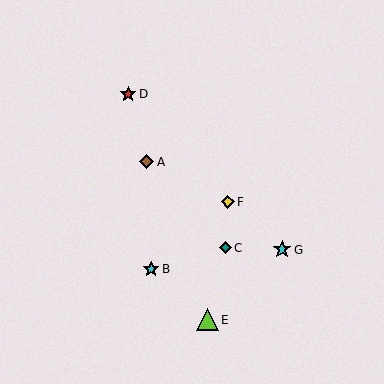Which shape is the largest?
The lime triangle (labeled E) is the largest.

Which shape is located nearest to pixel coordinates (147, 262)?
The cyan star (labeled B) at (151, 269) is nearest to that location.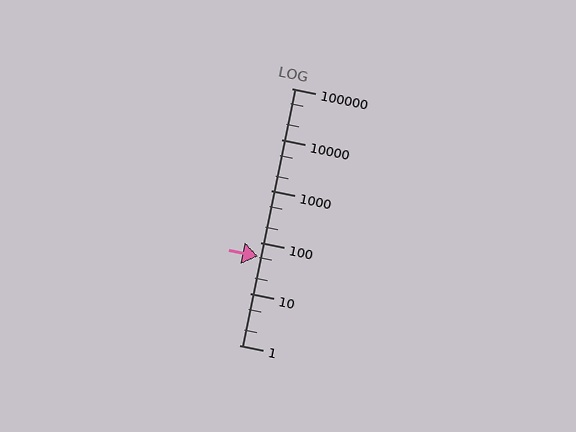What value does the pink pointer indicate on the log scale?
The pointer indicates approximately 53.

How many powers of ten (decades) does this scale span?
The scale spans 5 decades, from 1 to 100000.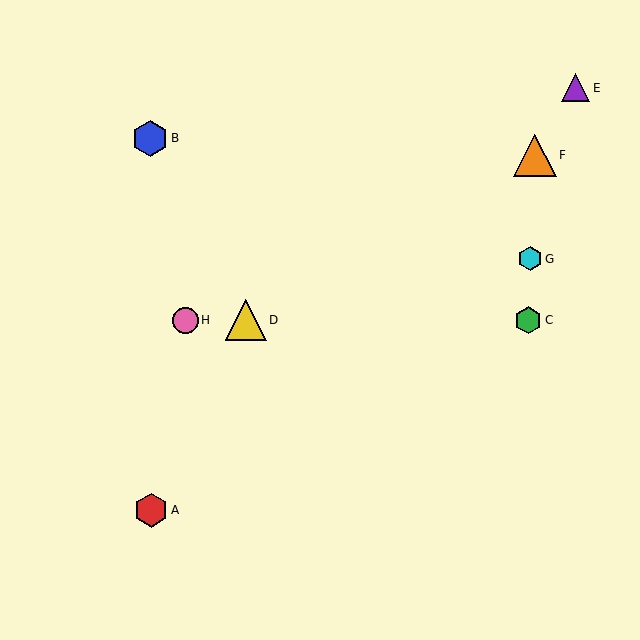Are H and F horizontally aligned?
No, H is at y≈320 and F is at y≈155.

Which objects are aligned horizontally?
Objects C, D, H are aligned horizontally.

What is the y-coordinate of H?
Object H is at y≈320.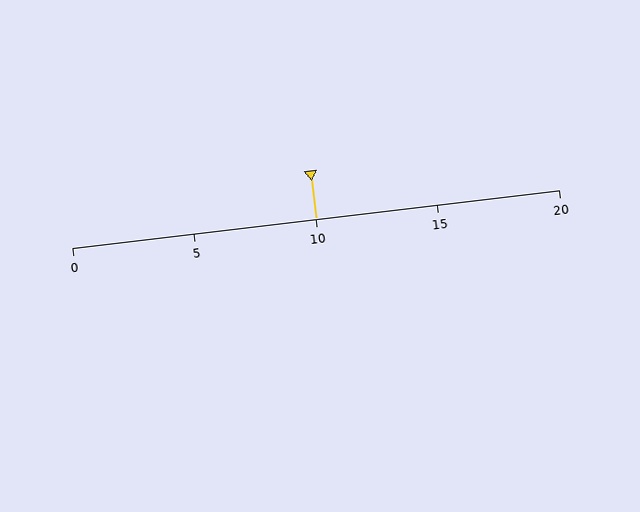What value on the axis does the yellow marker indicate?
The marker indicates approximately 10.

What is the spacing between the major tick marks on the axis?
The major ticks are spaced 5 apart.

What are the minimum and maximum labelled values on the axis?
The axis runs from 0 to 20.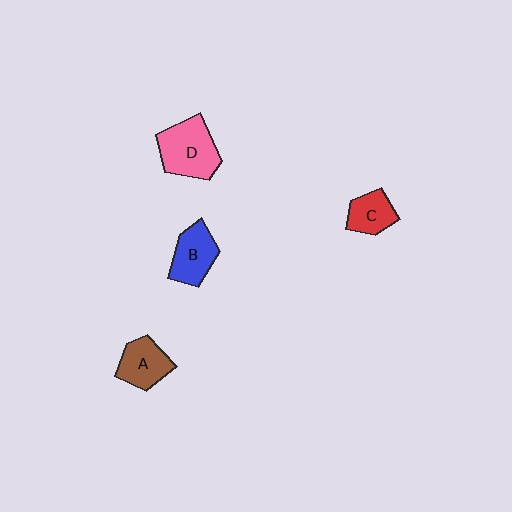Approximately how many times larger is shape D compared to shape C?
Approximately 1.8 times.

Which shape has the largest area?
Shape D (pink).